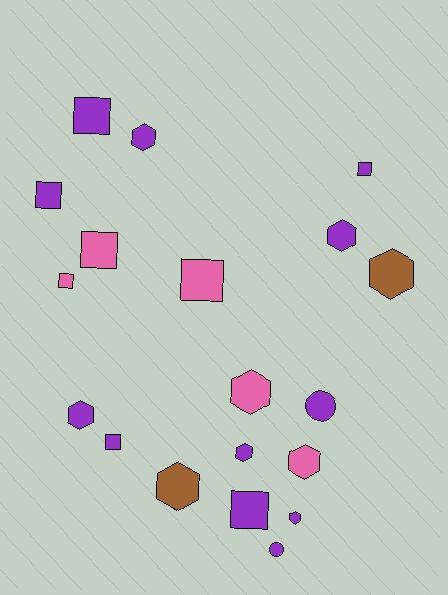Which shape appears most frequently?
Hexagon, with 9 objects.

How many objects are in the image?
There are 19 objects.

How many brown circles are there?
There are no brown circles.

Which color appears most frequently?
Purple, with 12 objects.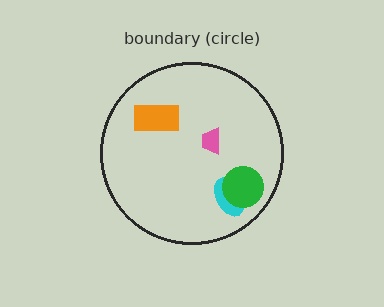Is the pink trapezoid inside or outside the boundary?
Inside.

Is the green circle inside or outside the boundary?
Inside.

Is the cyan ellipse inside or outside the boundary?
Inside.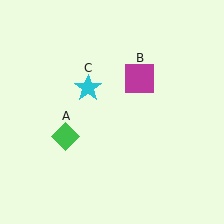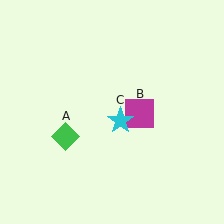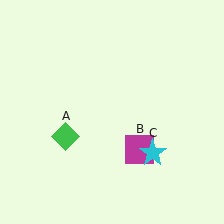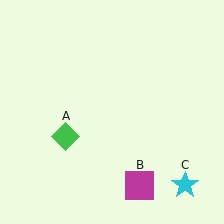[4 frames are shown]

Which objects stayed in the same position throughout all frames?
Green diamond (object A) remained stationary.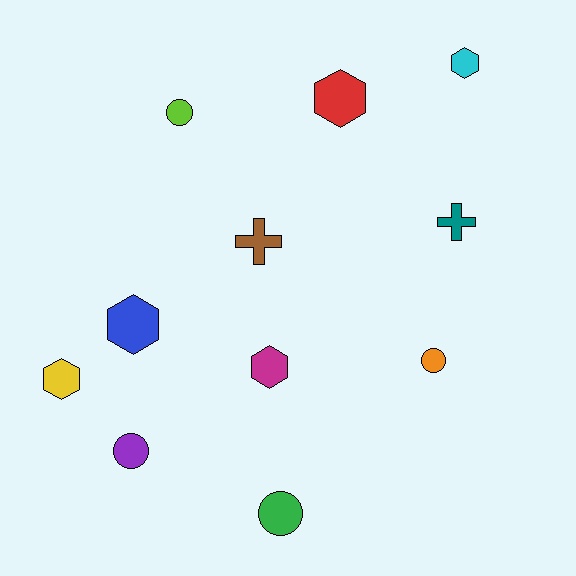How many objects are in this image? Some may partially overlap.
There are 11 objects.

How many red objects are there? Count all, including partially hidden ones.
There is 1 red object.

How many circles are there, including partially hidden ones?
There are 4 circles.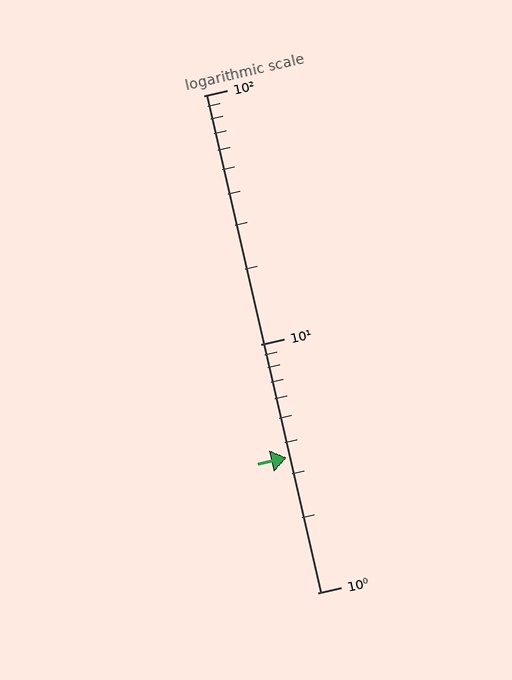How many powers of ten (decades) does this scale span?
The scale spans 2 decades, from 1 to 100.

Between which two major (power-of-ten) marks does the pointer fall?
The pointer is between 1 and 10.